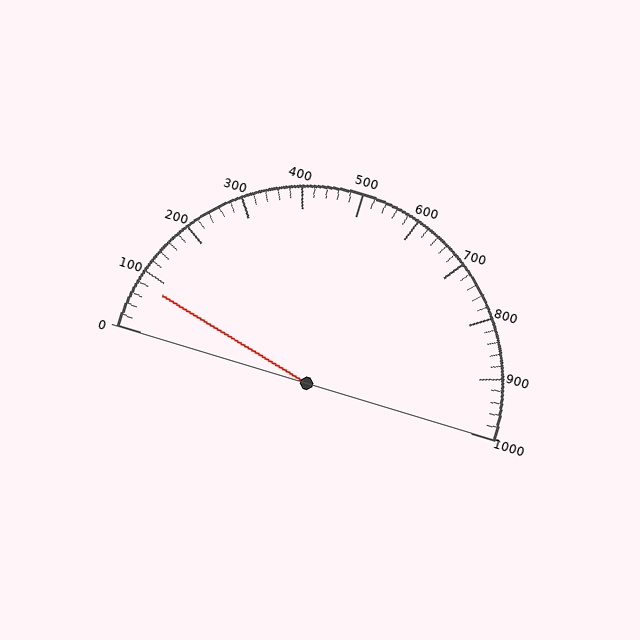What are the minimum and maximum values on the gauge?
The gauge ranges from 0 to 1000.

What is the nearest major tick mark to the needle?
The nearest major tick mark is 100.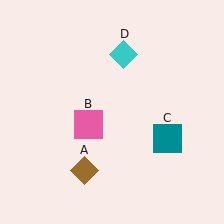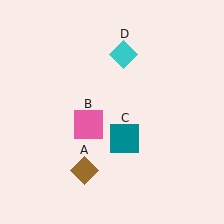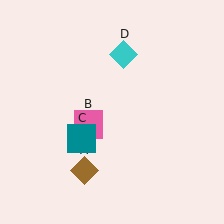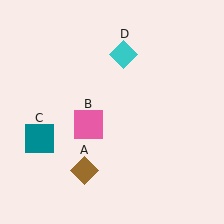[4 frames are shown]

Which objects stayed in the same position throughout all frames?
Brown diamond (object A) and pink square (object B) and cyan diamond (object D) remained stationary.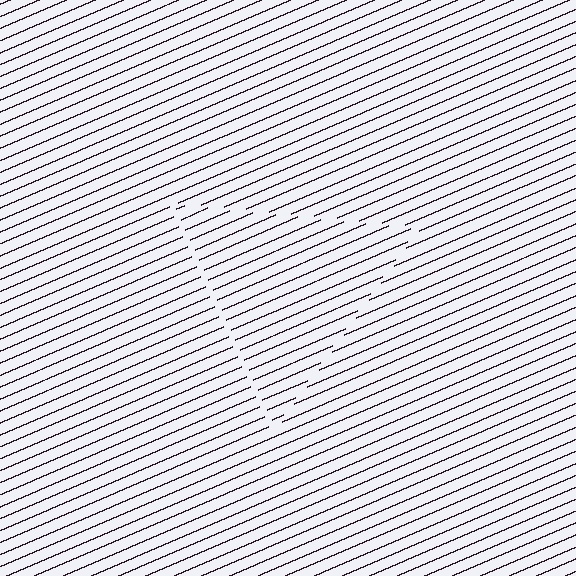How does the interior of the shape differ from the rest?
The interior of the shape contains the same grating, shifted by half a period — the contour is defined by the phase discontinuity where line-ends from the inner and outer gratings abut.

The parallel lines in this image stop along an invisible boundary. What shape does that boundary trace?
An illusory triangle. The interior of the shape contains the same grating, shifted by half a period — the contour is defined by the phase discontinuity where line-ends from the inner and outer gratings abut.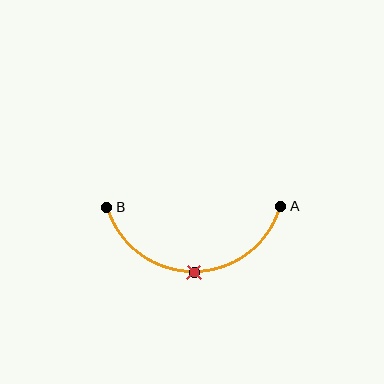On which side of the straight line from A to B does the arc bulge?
The arc bulges below the straight line connecting A and B.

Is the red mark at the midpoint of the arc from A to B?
Yes. The red mark lies on the arc at equal arc-length from both A and B — it is the arc midpoint.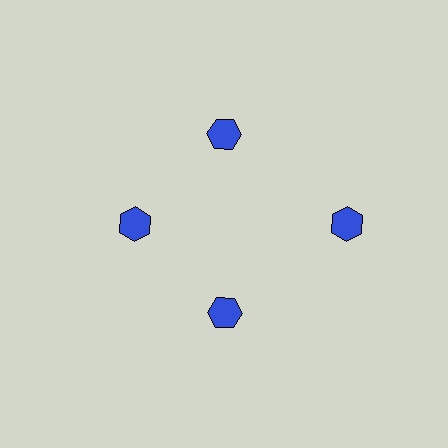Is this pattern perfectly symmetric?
No. The 4 blue hexagons are arranged in a ring, but one element near the 3 o'clock position is pushed outward from the center, breaking the 4-fold rotational symmetry.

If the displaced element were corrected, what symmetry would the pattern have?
It would have 4-fold rotational symmetry — the pattern would map onto itself every 90 degrees.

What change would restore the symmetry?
The symmetry would be restored by moving it inward, back onto the ring so that all 4 hexagons sit at equal angles and equal distance from the center.